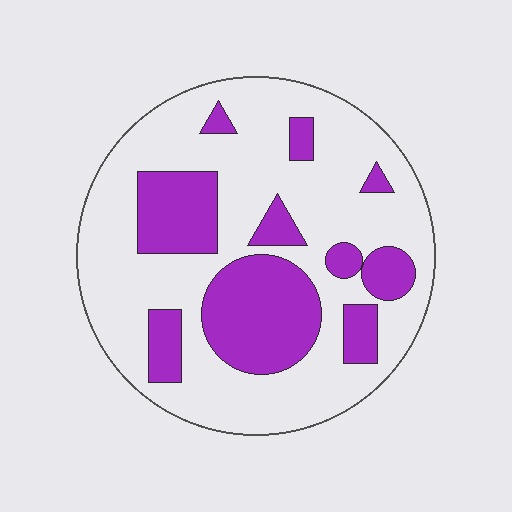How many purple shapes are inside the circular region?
10.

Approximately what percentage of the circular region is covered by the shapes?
Approximately 30%.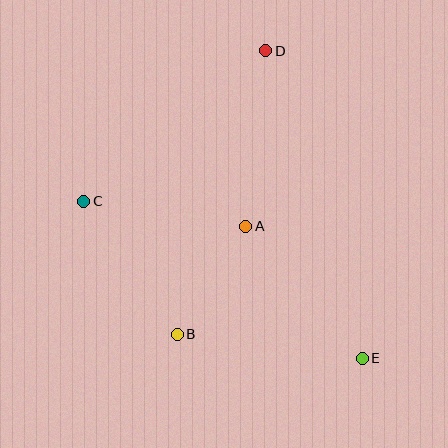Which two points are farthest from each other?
Points D and E are farthest from each other.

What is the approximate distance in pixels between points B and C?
The distance between B and C is approximately 163 pixels.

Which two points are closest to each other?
Points A and B are closest to each other.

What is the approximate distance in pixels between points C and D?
The distance between C and D is approximately 236 pixels.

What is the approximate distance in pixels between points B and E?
The distance between B and E is approximately 186 pixels.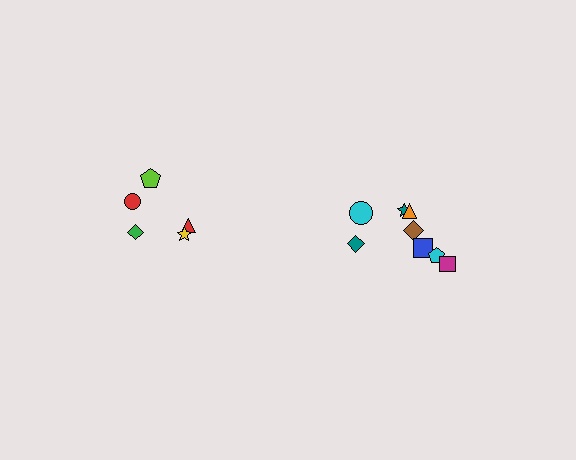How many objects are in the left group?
There are 5 objects.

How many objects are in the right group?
There are 8 objects.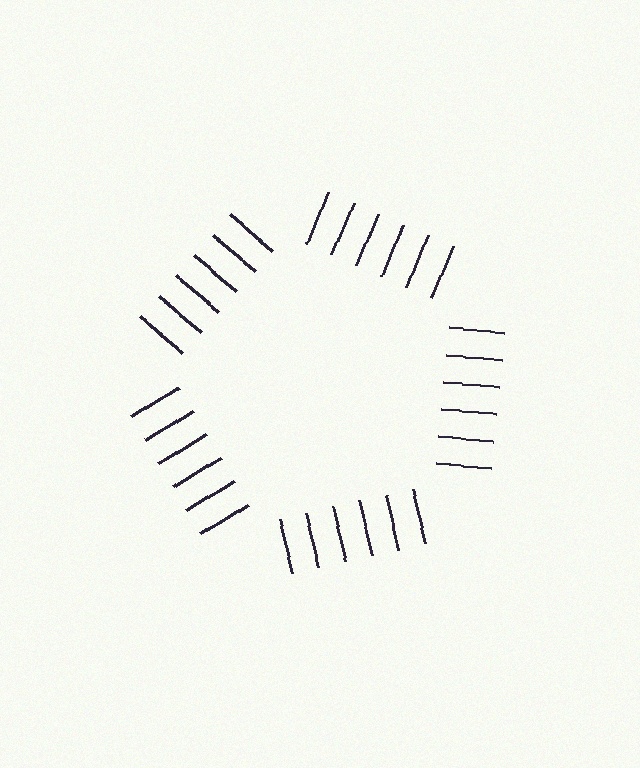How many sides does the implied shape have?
5 sides — the line-ends trace a pentagon.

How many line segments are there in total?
30 — 6 along each of the 5 edges.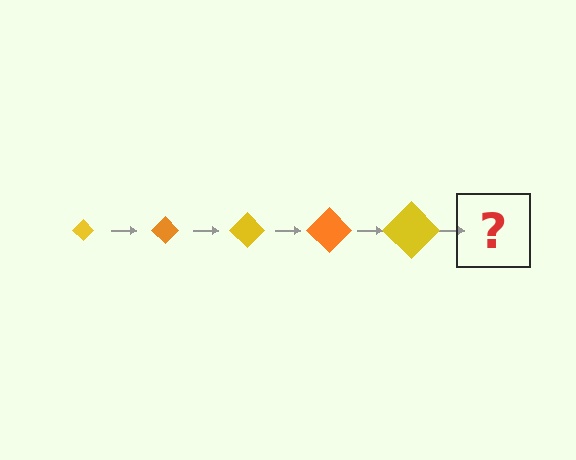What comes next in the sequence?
The next element should be an orange diamond, larger than the previous one.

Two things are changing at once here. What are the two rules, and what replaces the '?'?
The two rules are that the diamond grows larger each step and the color cycles through yellow and orange. The '?' should be an orange diamond, larger than the previous one.